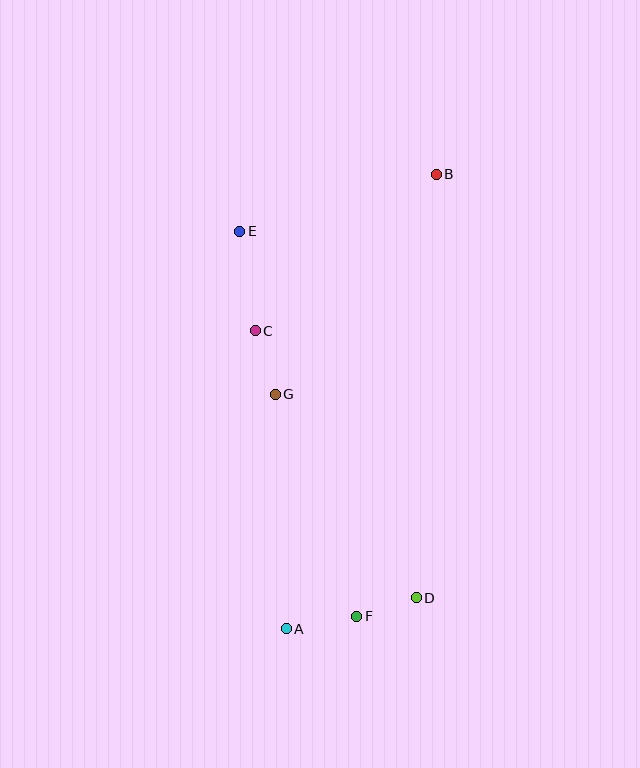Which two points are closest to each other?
Points D and F are closest to each other.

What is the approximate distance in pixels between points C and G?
The distance between C and G is approximately 67 pixels.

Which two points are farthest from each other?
Points A and B are farthest from each other.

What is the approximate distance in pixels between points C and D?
The distance between C and D is approximately 312 pixels.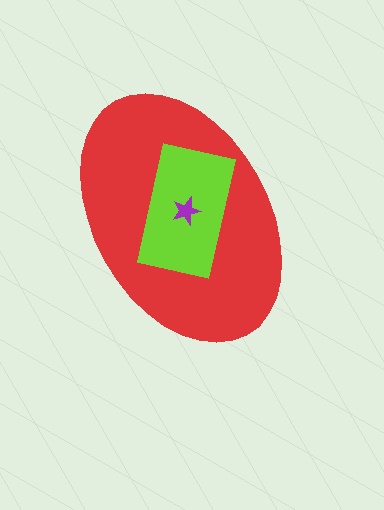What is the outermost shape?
The red ellipse.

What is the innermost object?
The purple star.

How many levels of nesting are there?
3.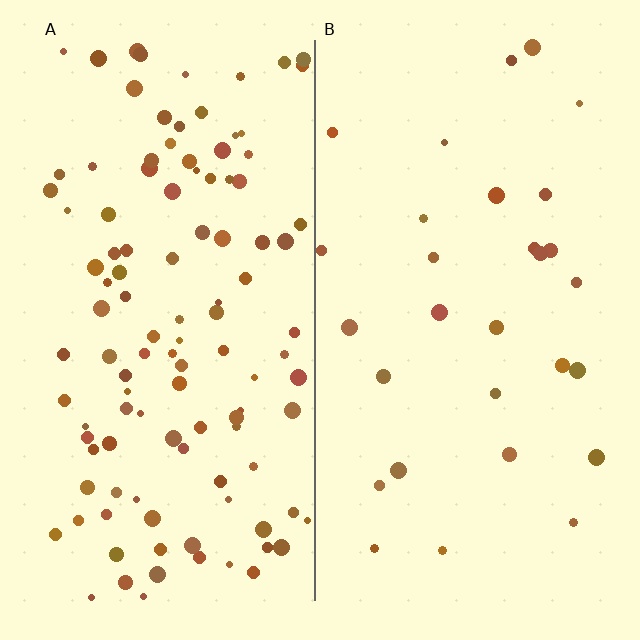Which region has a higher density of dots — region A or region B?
A (the left).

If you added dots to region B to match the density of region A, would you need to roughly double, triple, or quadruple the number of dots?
Approximately quadruple.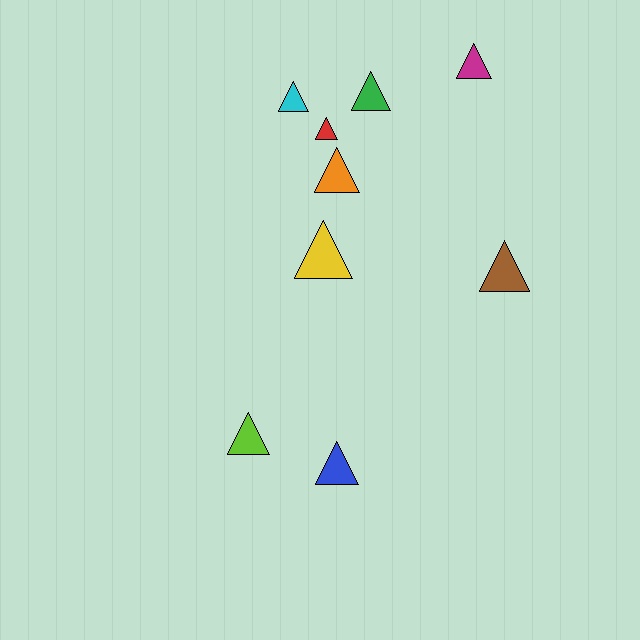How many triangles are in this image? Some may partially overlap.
There are 9 triangles.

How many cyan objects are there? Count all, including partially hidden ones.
There is 1 cyan object.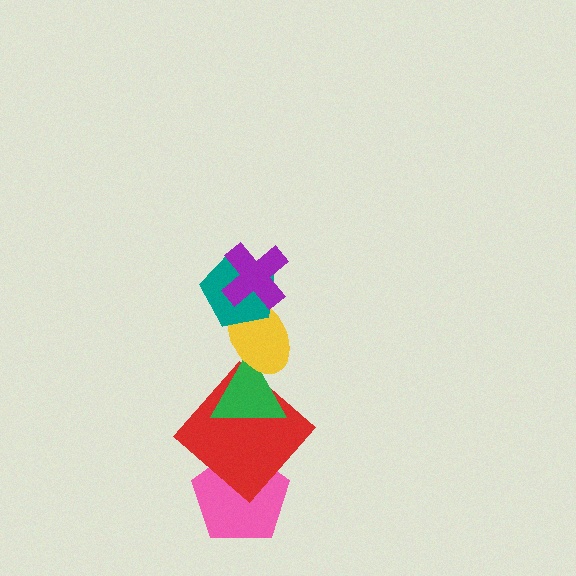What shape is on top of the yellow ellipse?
The teal pentagon is on top of the yellow ellipse.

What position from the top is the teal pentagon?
The teal pentagon is 2nd from the top.